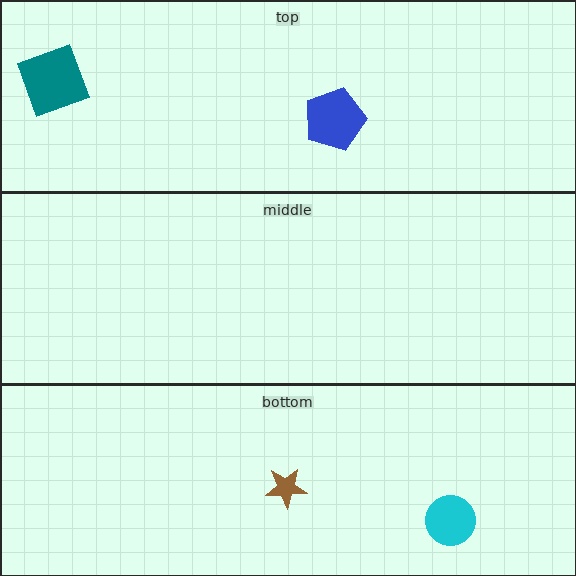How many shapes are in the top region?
2.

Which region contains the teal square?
The top region.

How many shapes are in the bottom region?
2.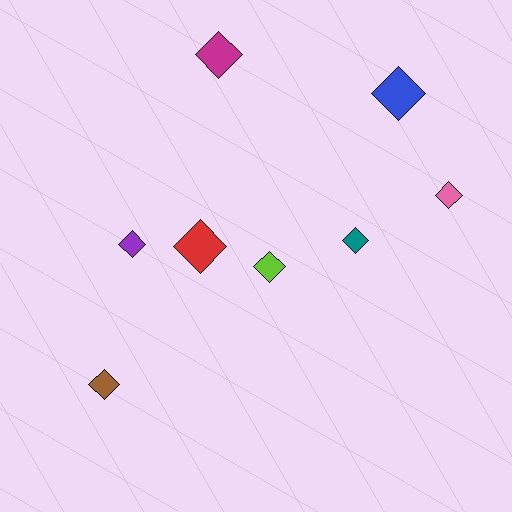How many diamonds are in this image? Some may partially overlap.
There are 8 diamonds.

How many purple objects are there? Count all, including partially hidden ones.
There is 1 purple object.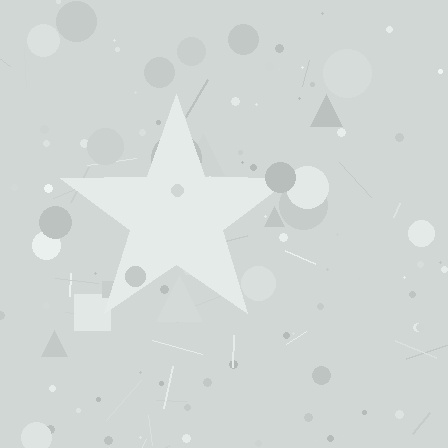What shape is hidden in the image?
A star is hidden in the image.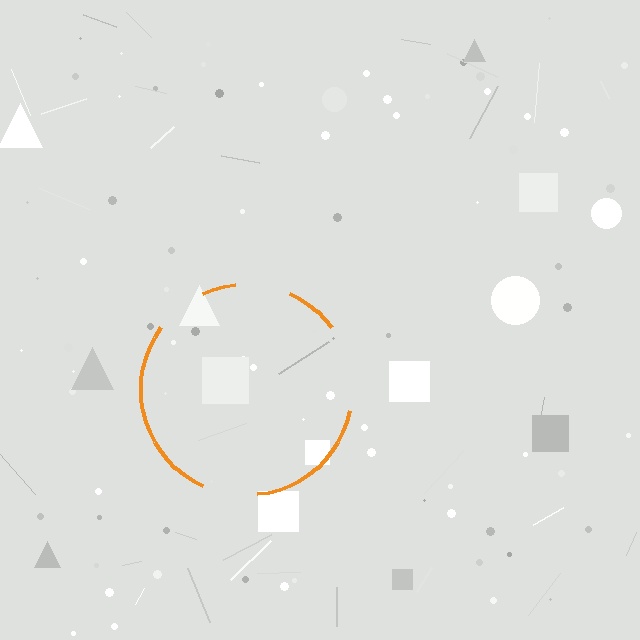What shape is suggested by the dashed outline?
The dashed outline suggests a circle.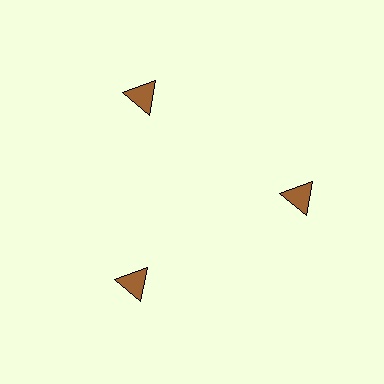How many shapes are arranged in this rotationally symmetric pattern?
There are 3 shapes, arranged in 3 groups of 1.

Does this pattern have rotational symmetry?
Yes, this pattern has 3-fold rotational symmetry. It looks the same after rotating 120 degrees around the center.